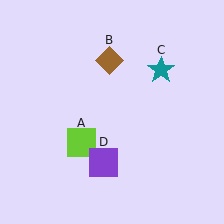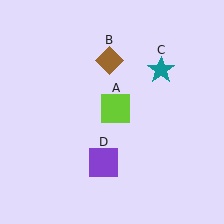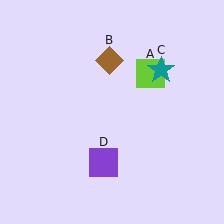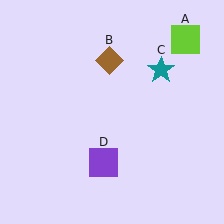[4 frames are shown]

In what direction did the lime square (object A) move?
The lime square (object A) moved up and to the right.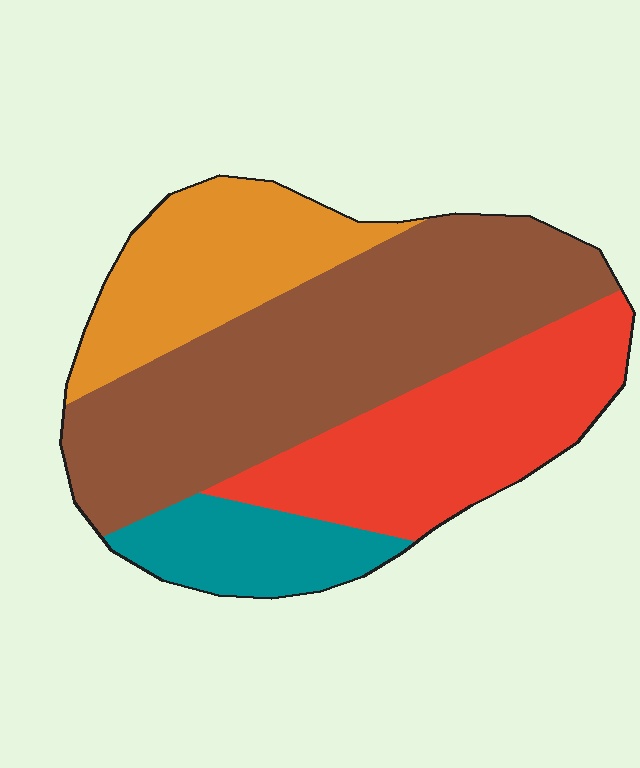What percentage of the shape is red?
Red covers 26% of the shape.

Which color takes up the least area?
Teal, at roughly 10%.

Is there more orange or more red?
Red.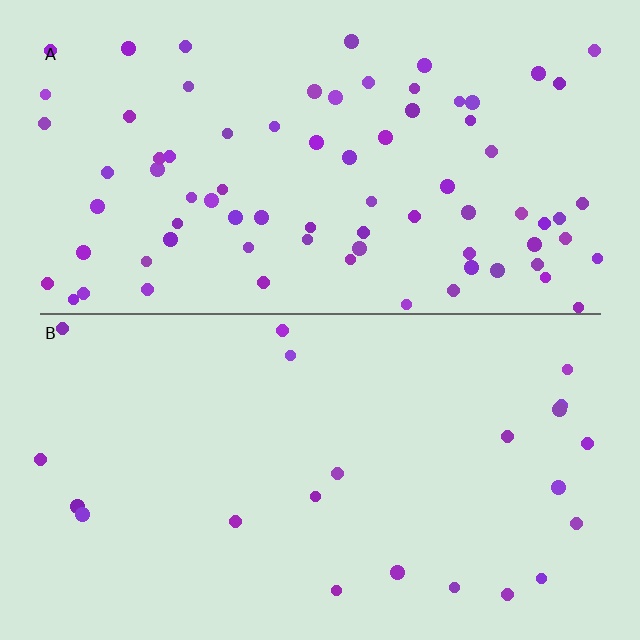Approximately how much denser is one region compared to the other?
Approximately 3.5× — region A over region B.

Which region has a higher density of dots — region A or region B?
A (the top).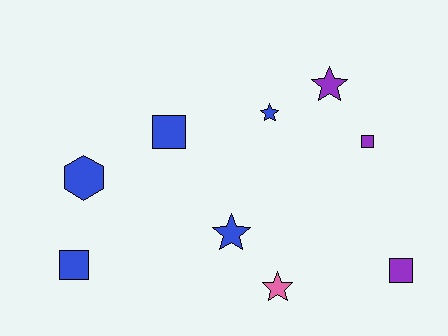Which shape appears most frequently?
Star, with 4 objects.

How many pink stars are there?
There is 1 pink star.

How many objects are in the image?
There are 9 objects.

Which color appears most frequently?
Blue, with 5 objects.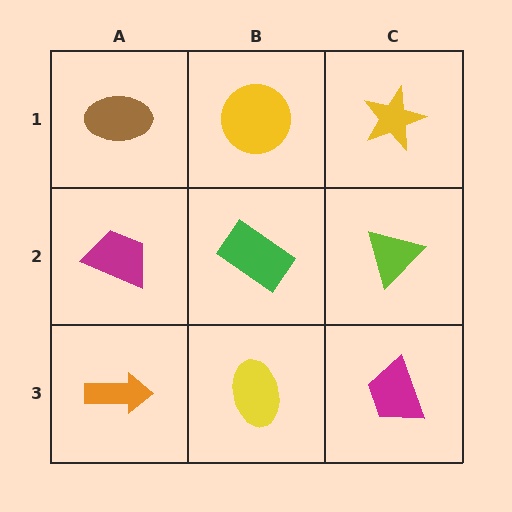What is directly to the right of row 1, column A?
A yellow circle.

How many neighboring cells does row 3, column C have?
2.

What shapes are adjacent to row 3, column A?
A magenta trapezoid (row 2, column A), a yellow ellipse (row 3, column B).